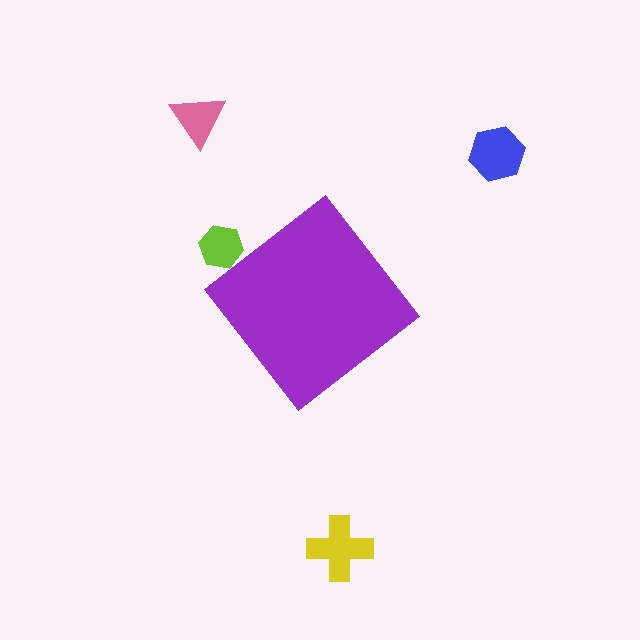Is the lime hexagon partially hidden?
Yes, the lime hexagon is partially hidden behind the purple diamond.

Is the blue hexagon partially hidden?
No, the blue hexagon is fully visible.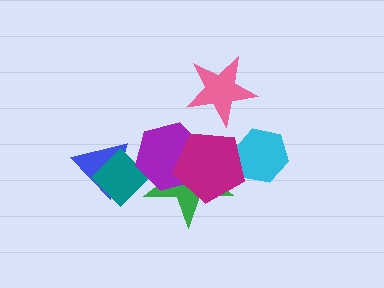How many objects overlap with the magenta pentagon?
3 objects overlap with the magenta pentagon.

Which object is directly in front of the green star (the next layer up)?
The purple hexagon is directly in front of the green star.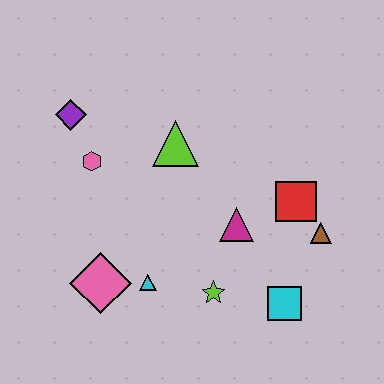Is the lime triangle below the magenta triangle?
No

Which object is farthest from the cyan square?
The purple diamond is farthest from the cyan square.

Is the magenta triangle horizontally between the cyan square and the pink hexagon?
Yes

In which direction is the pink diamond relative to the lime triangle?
The pink diamond is below the lime triangle.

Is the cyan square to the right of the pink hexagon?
Yes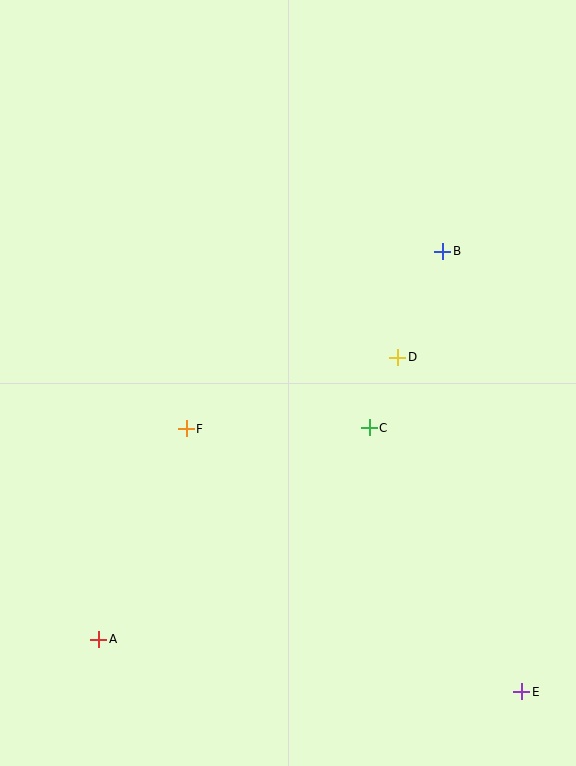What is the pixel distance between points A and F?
The distance between A and F is 228 pixels.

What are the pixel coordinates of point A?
Point A is at (99, 639).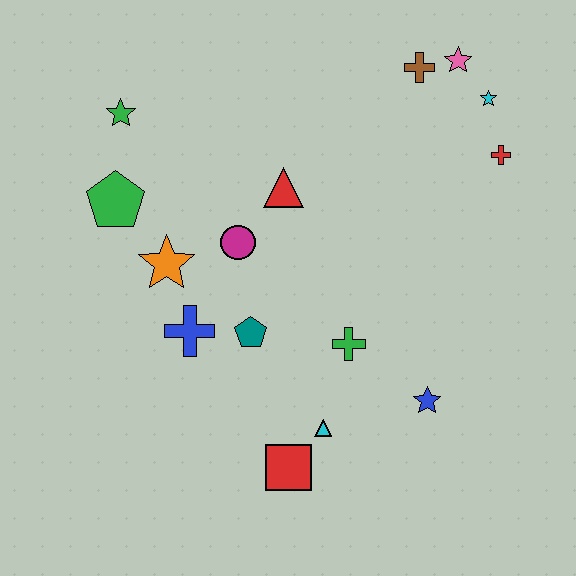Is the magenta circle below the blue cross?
No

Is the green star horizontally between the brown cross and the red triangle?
No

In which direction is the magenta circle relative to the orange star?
The magenta circle is to the right of the orange star.